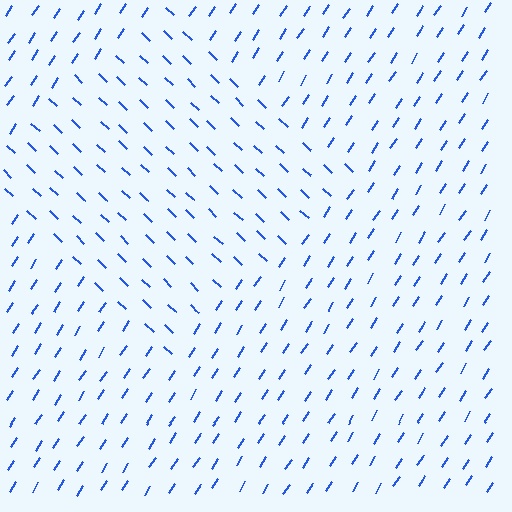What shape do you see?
I see a diamond.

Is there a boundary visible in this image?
Yes, there is a texture boundary formed by a change in line orientation.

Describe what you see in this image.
The image is filled with small blue line segments. A diamond region in the image has lines oriented differently from the surrounding lines, creating a visible texture boundary.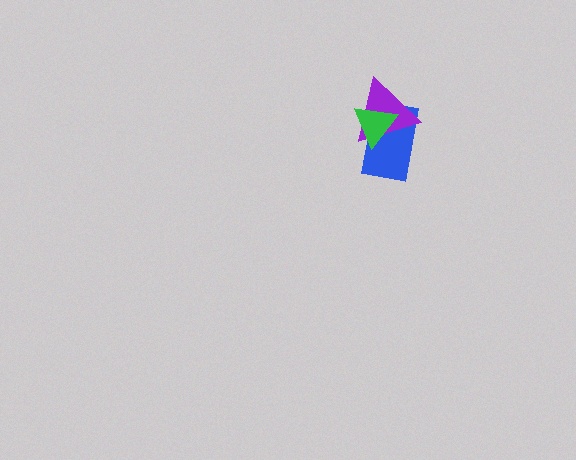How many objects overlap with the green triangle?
2 objects overlap with the green triangle.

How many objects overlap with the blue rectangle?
2 objects overlap with the blue rectangle.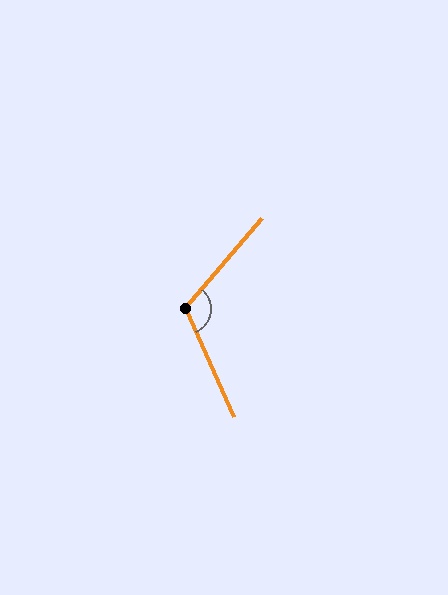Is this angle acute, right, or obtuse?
It is obtuse.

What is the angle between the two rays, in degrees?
Approximately 115 degrees.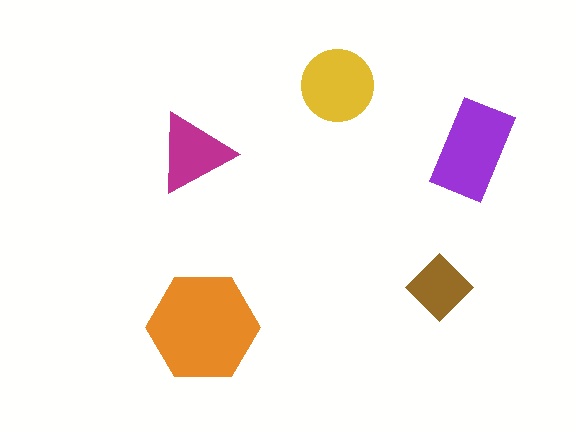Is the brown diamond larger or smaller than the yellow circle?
Smaller.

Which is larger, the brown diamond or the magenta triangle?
The magenta triangle.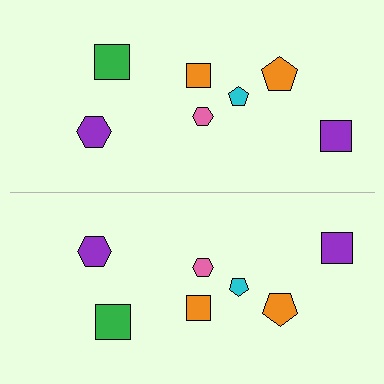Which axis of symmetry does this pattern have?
The pattern has a horizontal axis of symmetry running through the center of the image.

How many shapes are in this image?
There are 14 shapes in this image.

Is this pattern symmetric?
Yes, this pattern has bilateral (reflection) symmetry.